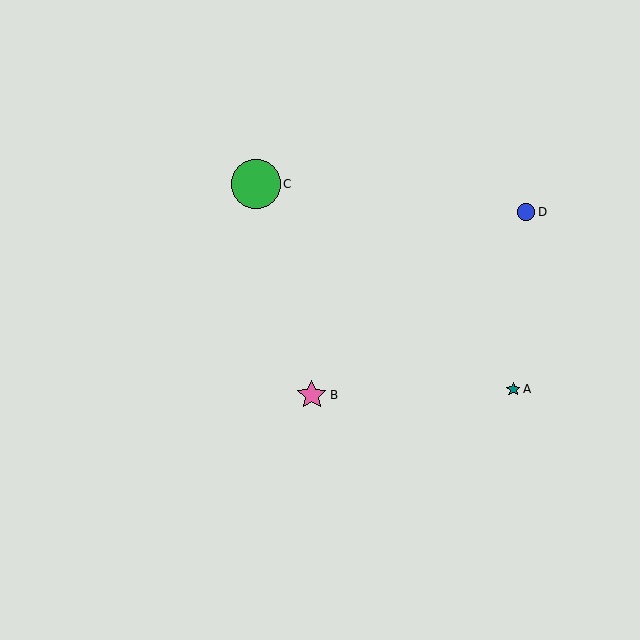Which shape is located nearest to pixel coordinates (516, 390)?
The teal star (labeled A) at (513, 389) is nearest to that location.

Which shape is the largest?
The green circle (labeled C) is the largest.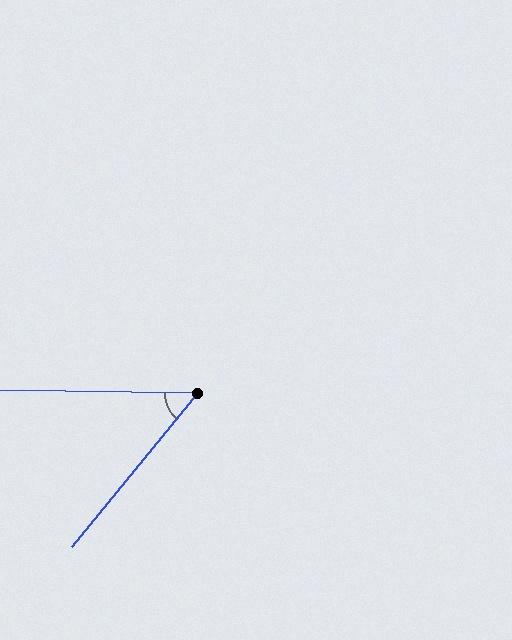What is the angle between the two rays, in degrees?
Approximately 52 degrees.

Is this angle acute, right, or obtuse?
It is acute.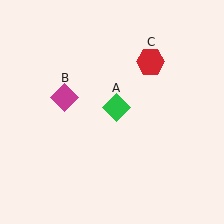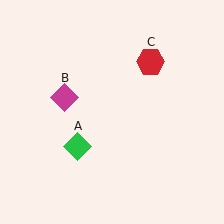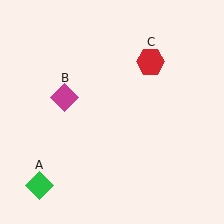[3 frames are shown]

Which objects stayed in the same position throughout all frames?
Magenta diamond (object B) and red hexagon (object C) remained stationary.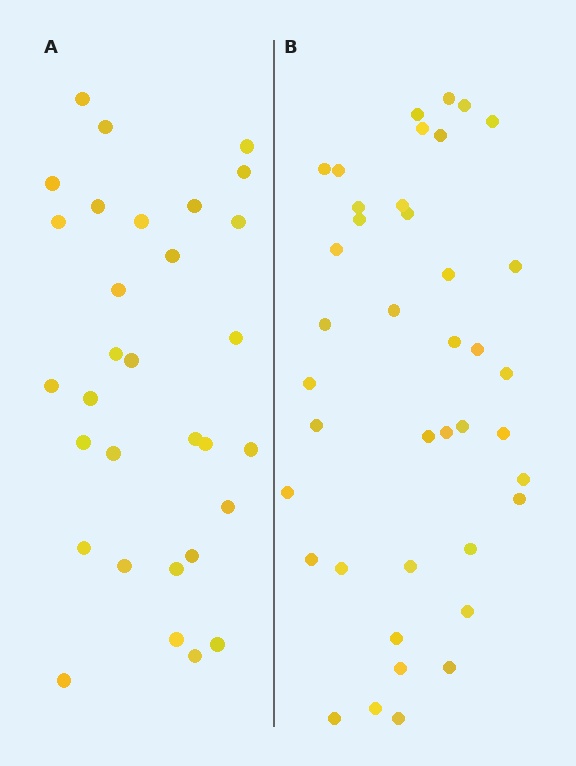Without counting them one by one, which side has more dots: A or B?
Region B (the right region) has more dots.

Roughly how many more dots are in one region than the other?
Region B has roughly 8 or so more dots than region A.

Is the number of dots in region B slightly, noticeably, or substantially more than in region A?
Region B has noticeably more, but not dramatically so. The ratio is roughly 1.3 to 1.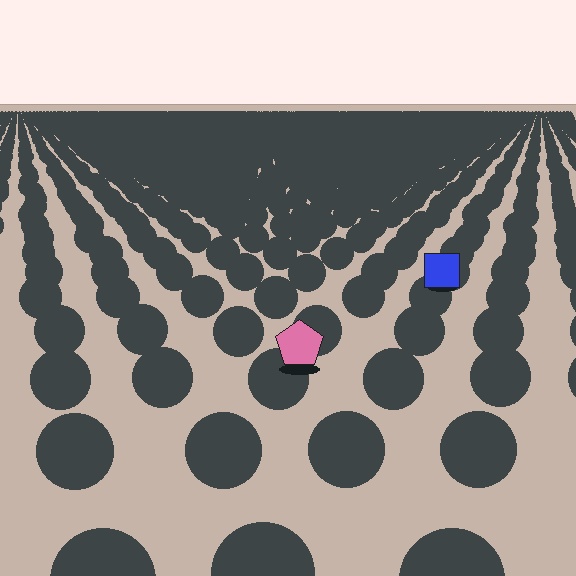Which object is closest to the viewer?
The pink pentagon is closest. The texture marks near it are larger and more spread out.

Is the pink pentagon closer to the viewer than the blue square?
Yes. The pink pentagon is closer — you can tell from the texture gradient: the ground texture is coarser near it.